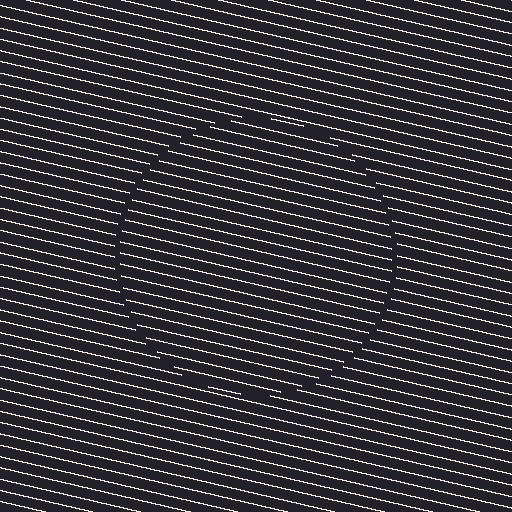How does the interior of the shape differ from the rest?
The interior of the shape contains the same grating, shifted by half a period — the contour is defined by the phase discontinuity where line-ends from the inner and outer gratings abut.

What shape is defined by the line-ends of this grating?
An illusory circle. The interior of the shape contains the same grating, shifted by half a period — the contour is defined by the phase discontinuity where line-ends from the inner and outer gratings abut.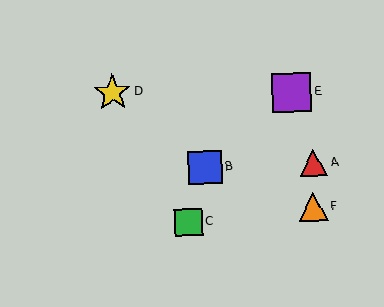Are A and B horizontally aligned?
Yes, both are at y≈163.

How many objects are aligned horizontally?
2 objects (A, B) are aligned horizontally.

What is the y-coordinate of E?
Object E is at y≈93.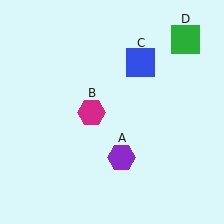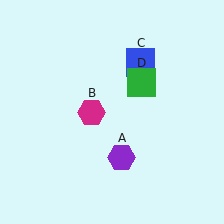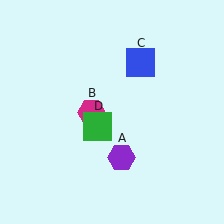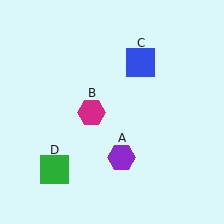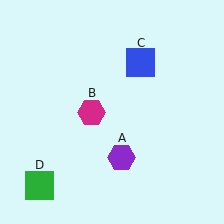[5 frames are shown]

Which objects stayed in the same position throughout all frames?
Purple hexagon (object A) and magenta hexagon (object B) and blue square (object C) remained stationary.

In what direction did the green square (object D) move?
The green square (object D) moved down and to the left.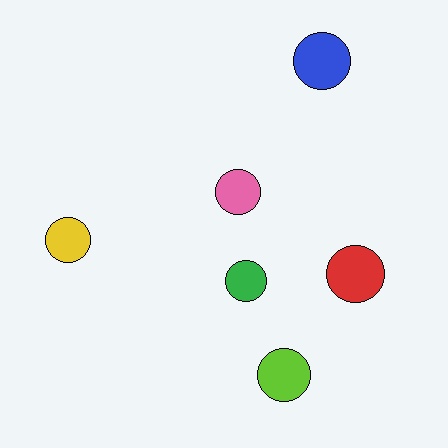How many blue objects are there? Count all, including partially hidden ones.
There is 1 blue object.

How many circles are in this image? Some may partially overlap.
There are 6 circles.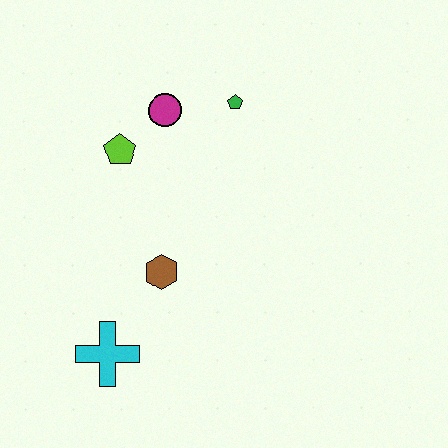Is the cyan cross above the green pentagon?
No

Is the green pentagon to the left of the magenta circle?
No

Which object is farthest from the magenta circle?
The cyan cross is farthest from the magenta circle.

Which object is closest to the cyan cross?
The brown hexagon is closest to the cyan cross.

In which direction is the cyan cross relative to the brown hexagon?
The cyan cross is below the brown hexagon.